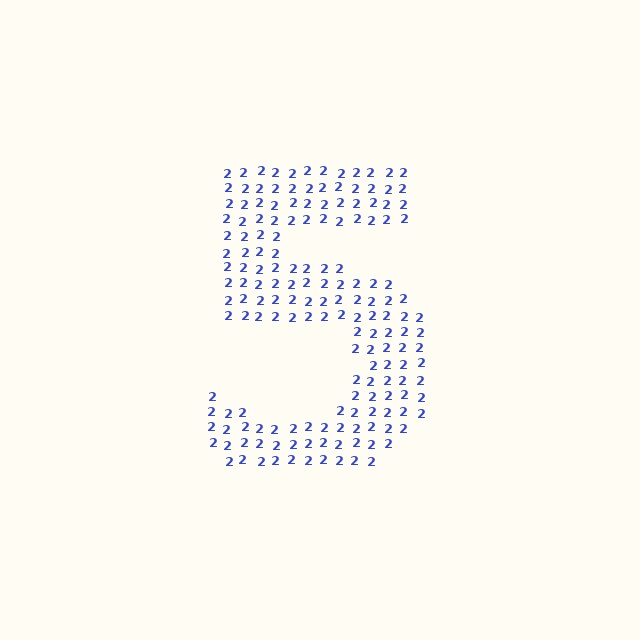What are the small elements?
The small elements are digit 2's.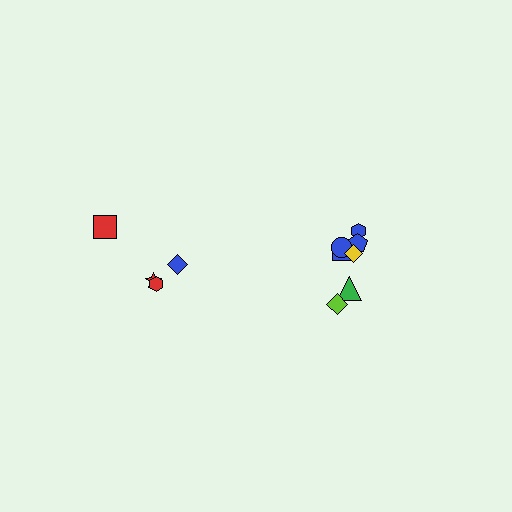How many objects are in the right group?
There are 7 objects.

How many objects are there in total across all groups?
There are 11 objects.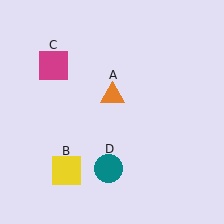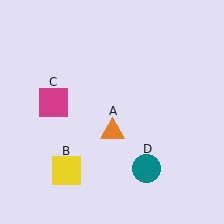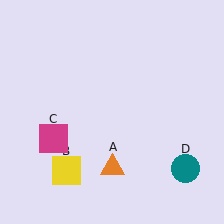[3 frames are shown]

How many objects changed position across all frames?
3 objects changed position: orange triangle (object A), magenta square (object C), teal circle (object D).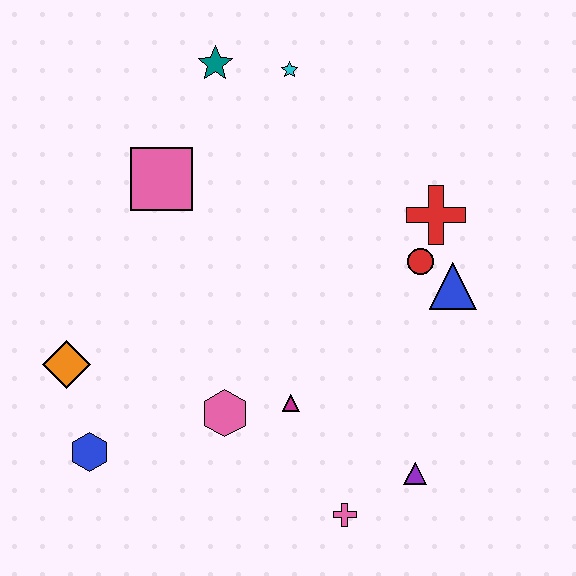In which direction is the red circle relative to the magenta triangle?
The red circle is above the magenta triangle.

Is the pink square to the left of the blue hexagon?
No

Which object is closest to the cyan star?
The teal star is closest to the cyan star.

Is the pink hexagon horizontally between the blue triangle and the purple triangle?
No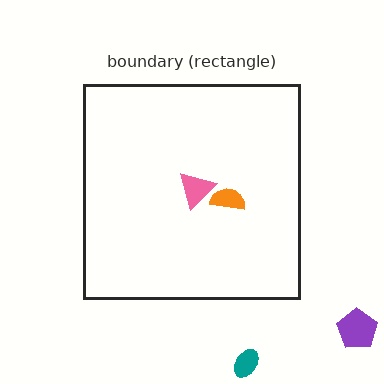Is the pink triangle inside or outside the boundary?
Inside.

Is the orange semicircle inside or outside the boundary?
Inside.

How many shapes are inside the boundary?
2 inside, 2 outside.